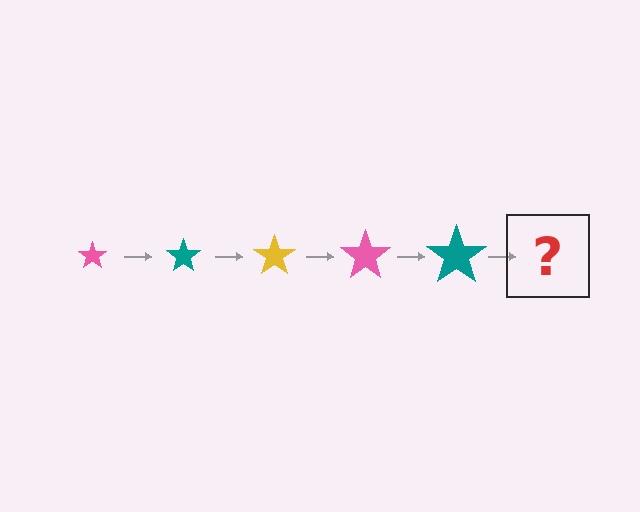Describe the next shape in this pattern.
It should be a yellow star, larger than the previous one.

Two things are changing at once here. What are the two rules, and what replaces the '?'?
The two rules are that the star grows larger each step and the color cycles through pink, teal, and yellow. The '?' should be a yellow star, larger than the previous one.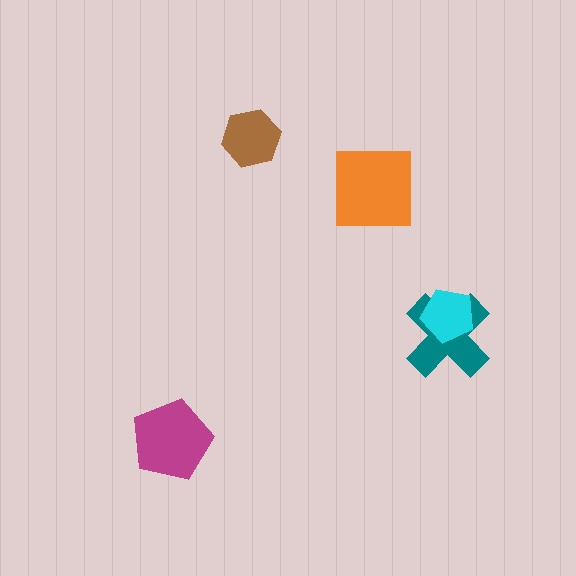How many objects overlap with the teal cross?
1 object overlaps with the teal cross.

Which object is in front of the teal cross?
The cyan pentagon is in front of the teal cross.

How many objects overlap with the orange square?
0 objects overlap with the orange square.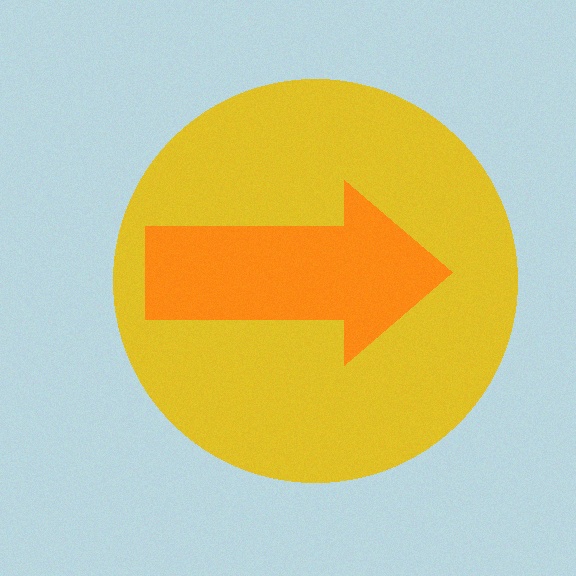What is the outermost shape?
The yellow circle.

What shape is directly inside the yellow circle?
The orange arrow.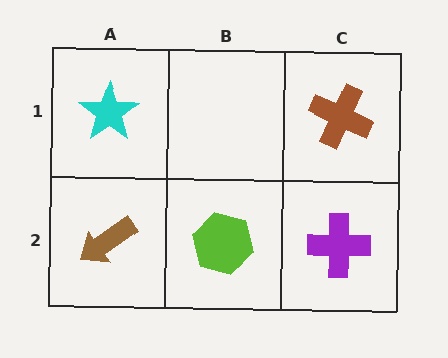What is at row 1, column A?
A cyan star.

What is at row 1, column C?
A brown cross.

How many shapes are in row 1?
2 shapes.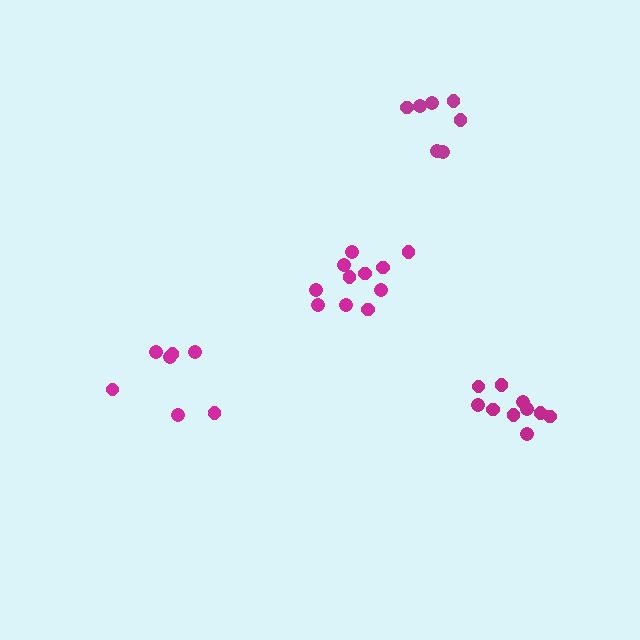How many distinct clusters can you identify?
There are 4 distinct clusters.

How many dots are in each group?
Group 1: 10 dots, Group 2: 7 dots, Group 3: 11 dots, Group 4: 7 dots (35 total).